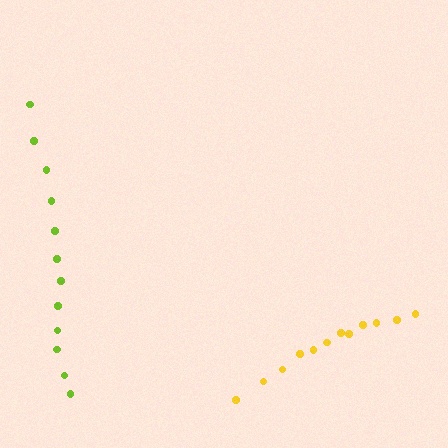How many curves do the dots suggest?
There are 2 distinct paths.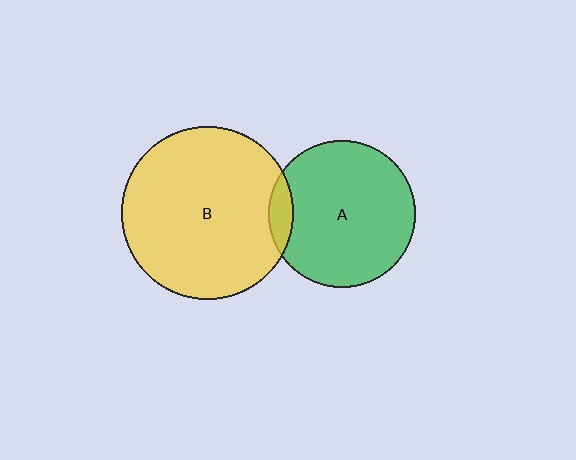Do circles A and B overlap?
Yes.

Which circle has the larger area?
Circle B (yellow).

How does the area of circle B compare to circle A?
Approximately 1.4 times.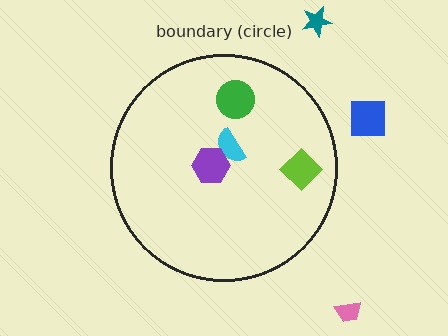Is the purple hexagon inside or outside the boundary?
Inside.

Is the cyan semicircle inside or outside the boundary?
Inside.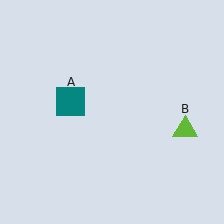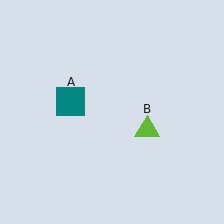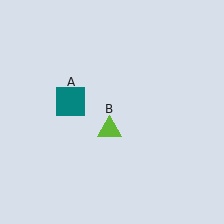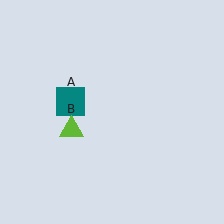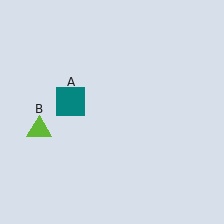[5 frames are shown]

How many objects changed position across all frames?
1 object changed position: lime triangle (object B).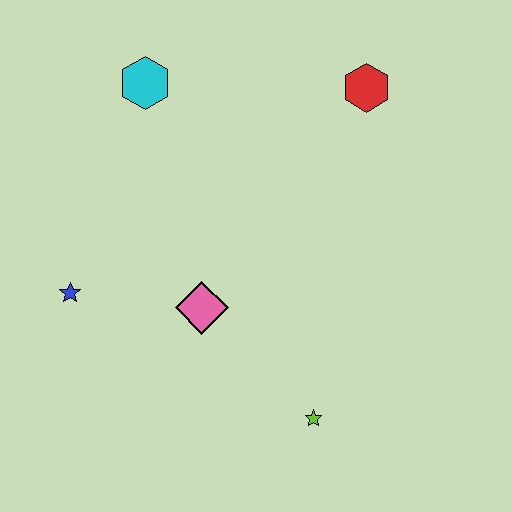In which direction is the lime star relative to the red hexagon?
The lime star is below the red hexagon.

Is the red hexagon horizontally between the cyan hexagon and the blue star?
No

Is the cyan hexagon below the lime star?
No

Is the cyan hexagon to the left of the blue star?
No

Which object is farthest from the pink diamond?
The red hexagon is farthest from the pink diamond.